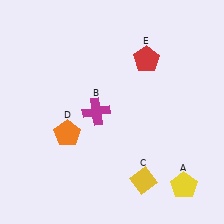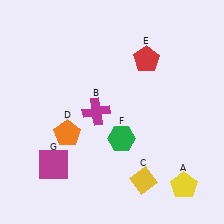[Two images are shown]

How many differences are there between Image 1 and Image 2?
There are 2 differences between the two images.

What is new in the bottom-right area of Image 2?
A green hexagon (F) was added in the bottom-right area of Image 2.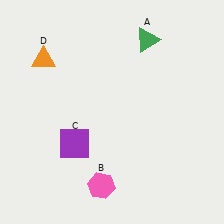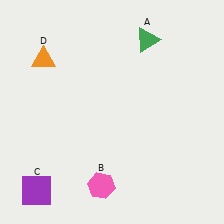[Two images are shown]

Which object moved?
The purple square (C) moved down.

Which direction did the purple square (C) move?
The purple square (C) moved down.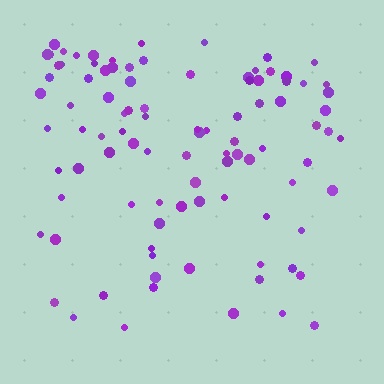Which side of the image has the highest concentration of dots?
The top.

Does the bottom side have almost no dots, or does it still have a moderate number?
Still a moderate number, just noticeably fewer than the top.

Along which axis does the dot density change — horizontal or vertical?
Vertical.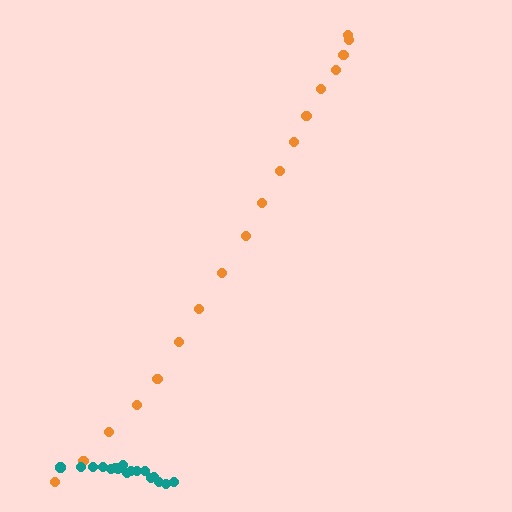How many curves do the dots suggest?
There are 2 distinct paths.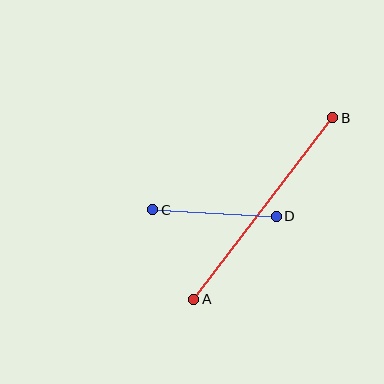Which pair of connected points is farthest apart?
Points A and B are farthest apart.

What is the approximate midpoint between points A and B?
The midpoint is at approximately (263, 209) pixels.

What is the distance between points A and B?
The distance is approximately 228 pixels.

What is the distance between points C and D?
The distance is approximately 123 pixels.